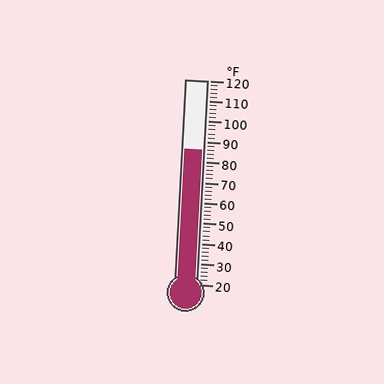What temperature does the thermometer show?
The thermometer shows approximately 86°F.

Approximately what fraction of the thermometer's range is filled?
The thermometer is filled to approximately 65% of its range.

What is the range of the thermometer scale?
The thermometer scale ranges from 20°F to 120°F.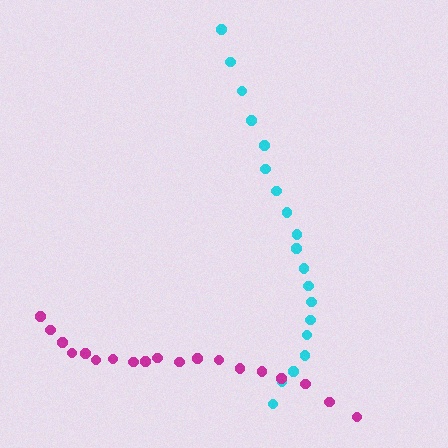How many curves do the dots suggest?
There are 2 distinct paths.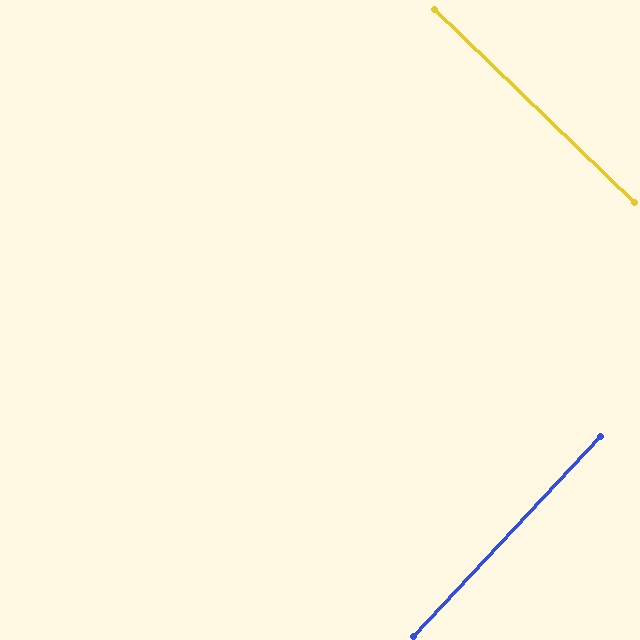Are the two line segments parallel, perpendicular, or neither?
Perpendicular — they meet at approximately 89°.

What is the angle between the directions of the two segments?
Approximately 89 degrees.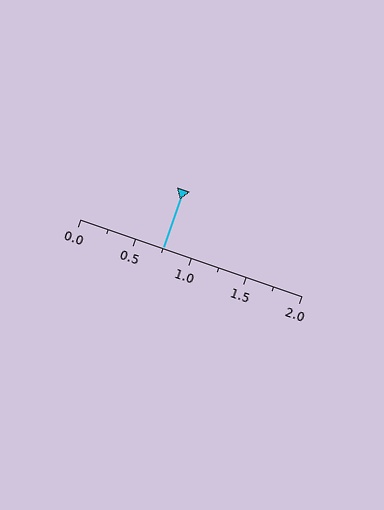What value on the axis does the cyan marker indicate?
The marker indicates approximately 0.75.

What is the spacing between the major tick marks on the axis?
The major ticks are spaced 0.5 apart.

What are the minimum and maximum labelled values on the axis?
The axis runs from 0.0 to 2.0.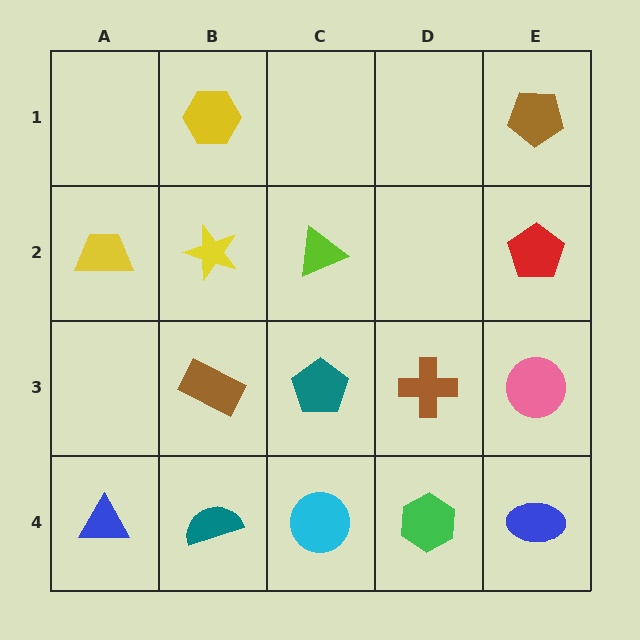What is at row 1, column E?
A brown pentagon.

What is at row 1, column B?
A yellow hexagon.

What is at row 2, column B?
A yellow star.